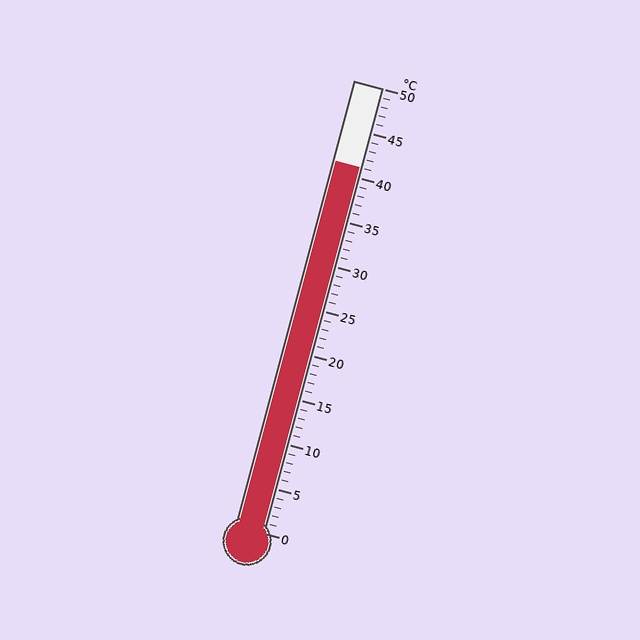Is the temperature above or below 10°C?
The temperature is above 10°C.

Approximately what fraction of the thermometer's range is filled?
The thermometer is filled to approximately 80% of its range.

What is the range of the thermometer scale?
The thermometer scale ranges from 0°C to 50°C.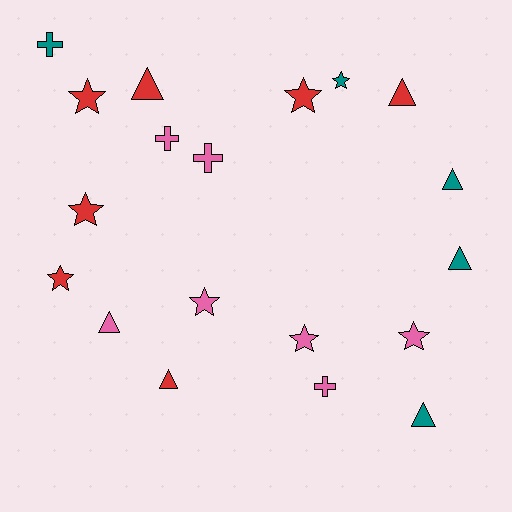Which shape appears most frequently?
Star, with 8 objects.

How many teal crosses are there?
There is 1 teal cross.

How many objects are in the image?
There are 19 objects.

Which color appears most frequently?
Red, with 7 objects.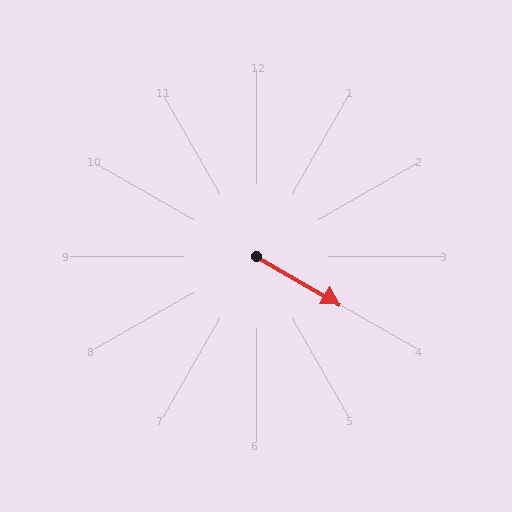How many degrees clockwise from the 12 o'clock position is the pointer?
Approximately 120 degrees.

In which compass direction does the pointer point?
Southeast.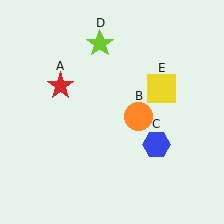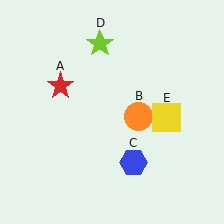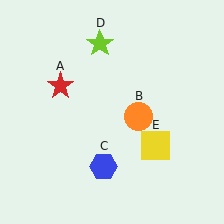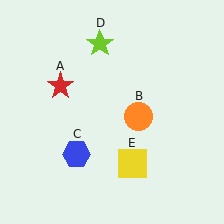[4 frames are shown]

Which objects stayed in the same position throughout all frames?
Red star (object A) and orange circle (object B) and lime star (object D) remained stationary.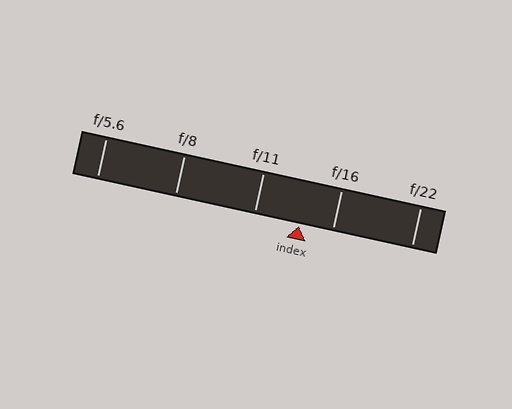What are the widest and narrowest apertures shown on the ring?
The widest aperture shown is f/5.6 and the narrowest is f/22.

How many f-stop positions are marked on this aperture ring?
There are 5 f-stop positions marked.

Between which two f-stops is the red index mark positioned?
The index mark is between f/11 and f/16.